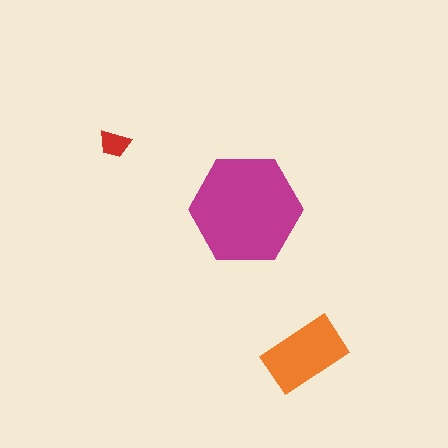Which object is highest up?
The red trapezoid is topmost.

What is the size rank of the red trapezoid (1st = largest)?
3rd.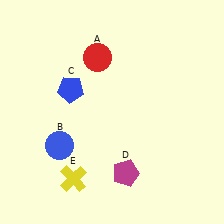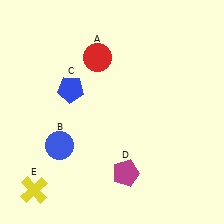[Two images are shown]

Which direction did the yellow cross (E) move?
The yellow cross (E) moved left.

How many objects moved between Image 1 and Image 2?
1 object moved between the two images.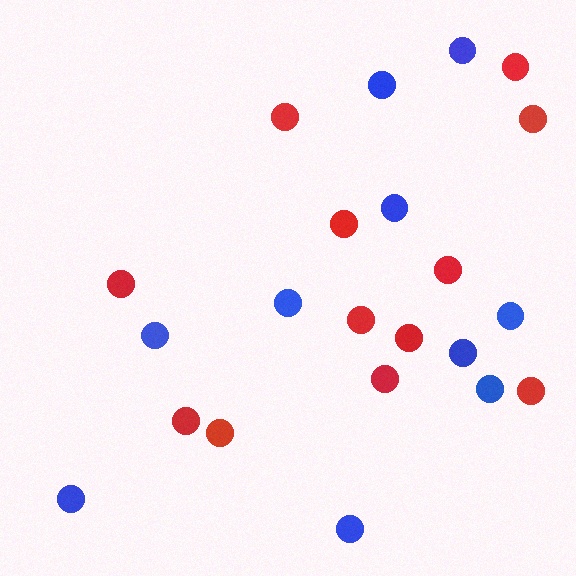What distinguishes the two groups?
There are 2 groups: one group of blue circles (10) and one group of red circles (12).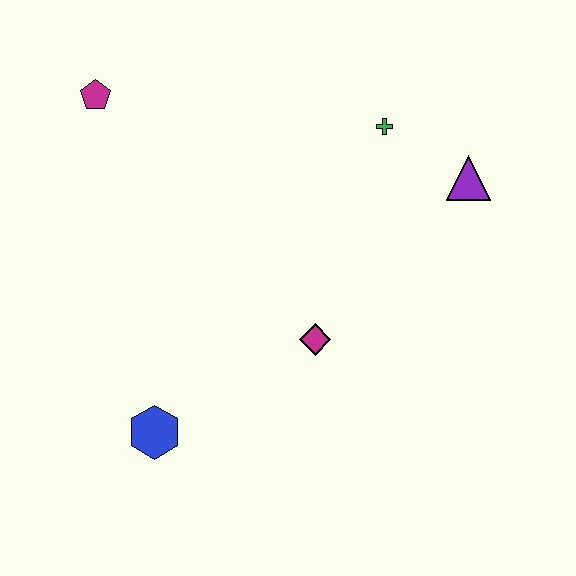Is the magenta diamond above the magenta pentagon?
No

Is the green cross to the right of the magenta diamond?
Yes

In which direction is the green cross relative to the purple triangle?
The green cross is to the left of the purple triangle.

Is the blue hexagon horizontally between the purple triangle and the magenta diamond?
No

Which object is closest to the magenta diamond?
The blue hexagon is closest to the magenta diamond.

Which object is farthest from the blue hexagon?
The purple triangle is farthest from the blue hexagon.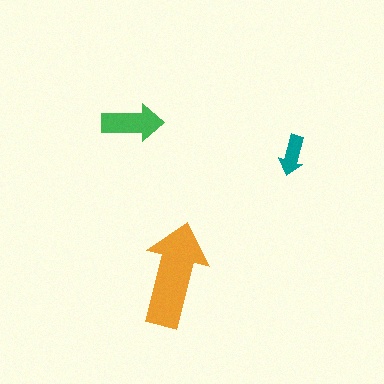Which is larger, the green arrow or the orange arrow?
The orange one.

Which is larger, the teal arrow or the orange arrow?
The orange one.